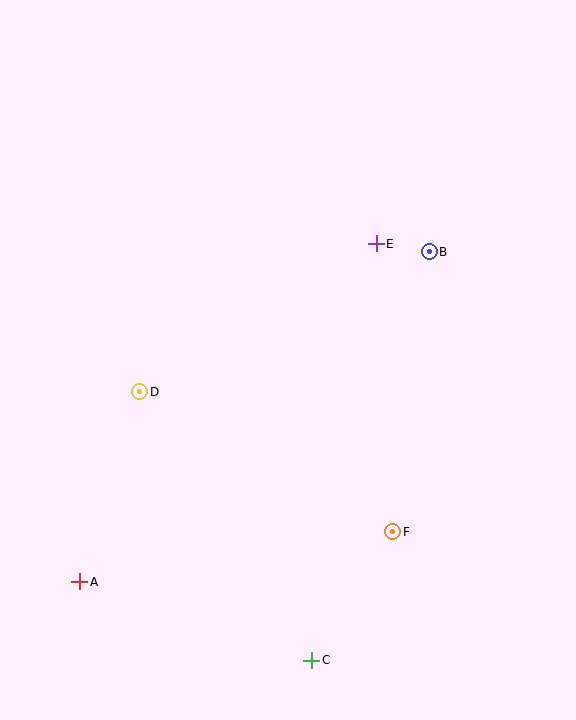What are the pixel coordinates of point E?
Point E is at (376, 244).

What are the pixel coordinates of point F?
Point F is at (393, 532).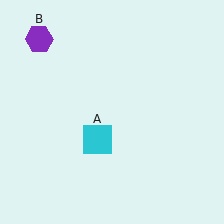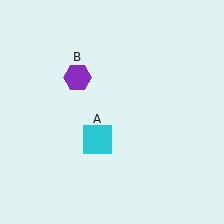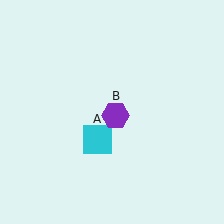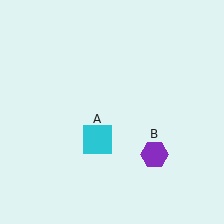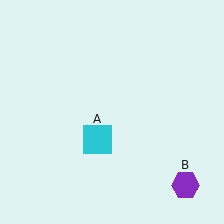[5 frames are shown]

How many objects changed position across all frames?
1 object changed position: purple hexagon (object B).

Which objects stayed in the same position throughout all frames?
Cyan square (object A) remained stationary.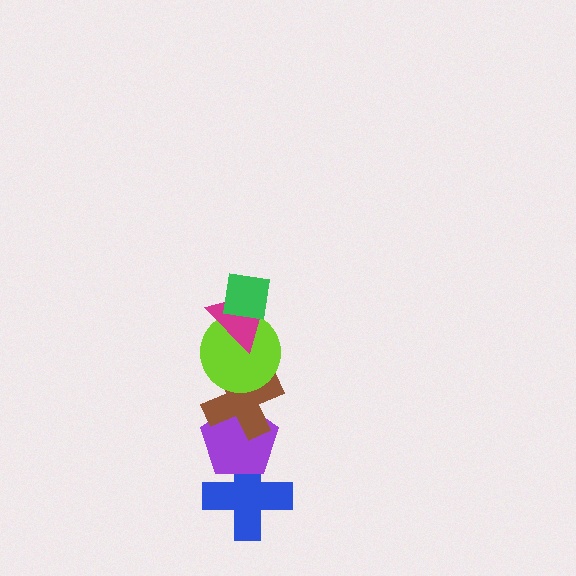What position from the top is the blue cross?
The blue cross is 6th from the top.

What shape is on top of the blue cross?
The purple pentagon is on top of the blue cross.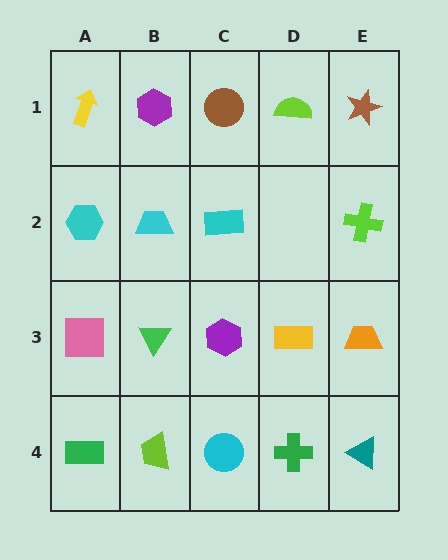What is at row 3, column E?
An orange trapezoid.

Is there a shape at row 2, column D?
No, that cell is empty.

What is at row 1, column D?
A lime semicircle.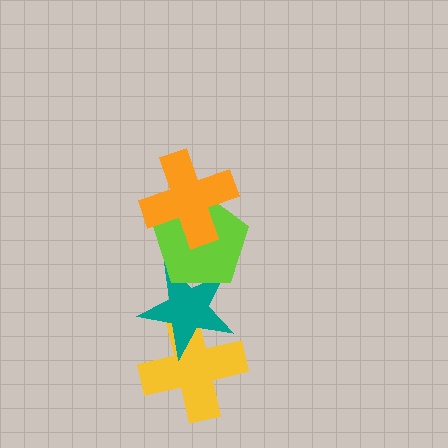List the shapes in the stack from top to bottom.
From top to bottom: the orange cross, the lime pentagon, the teal star, the yellow cross.